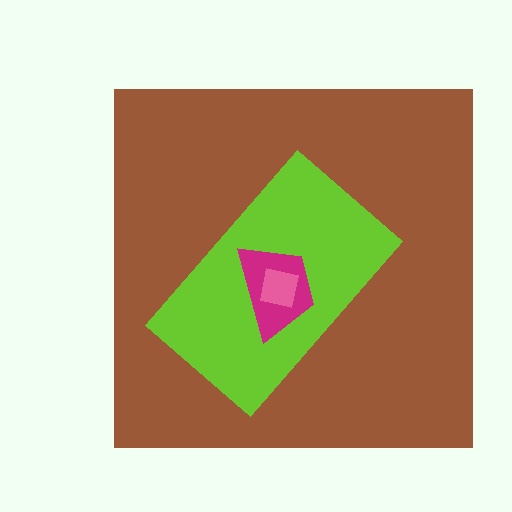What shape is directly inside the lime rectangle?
The magenta trapezoid.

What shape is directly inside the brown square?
The lime rectangle.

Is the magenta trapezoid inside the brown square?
Yes.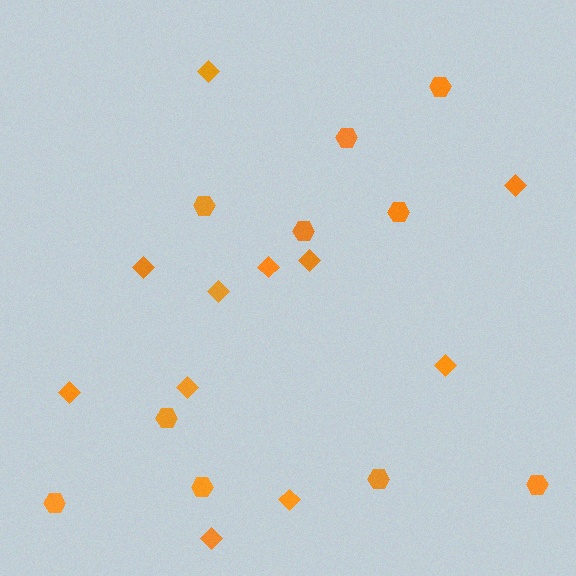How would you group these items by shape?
There are 2 groups: one group of hexagons (10) and one group of diamonds (11).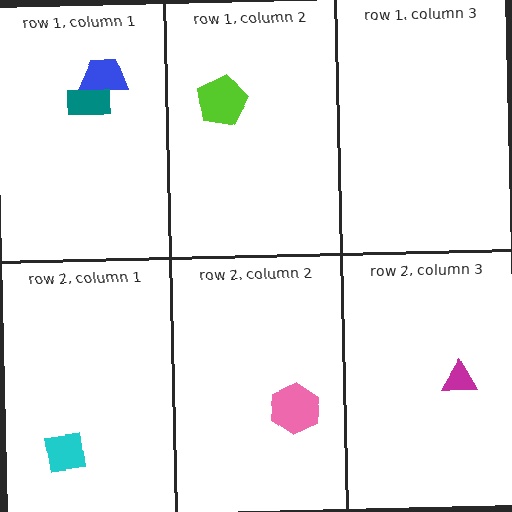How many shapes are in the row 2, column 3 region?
1.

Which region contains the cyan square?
The row 2, column 1 region.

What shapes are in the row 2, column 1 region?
The cyan square.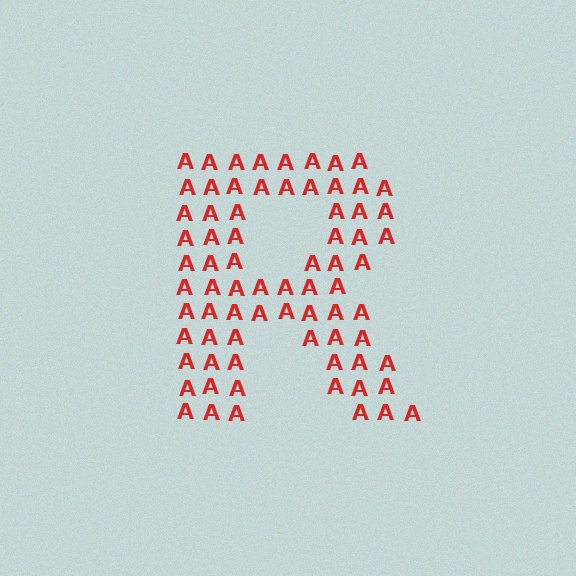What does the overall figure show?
The overall figure shows the letter R.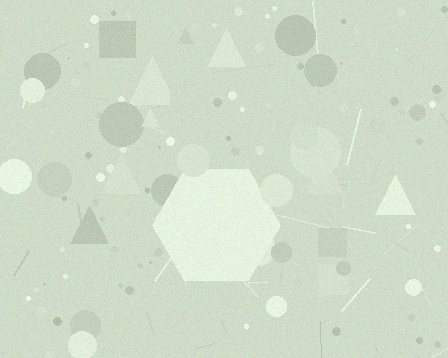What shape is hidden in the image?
A hexagon is hidden in the image.